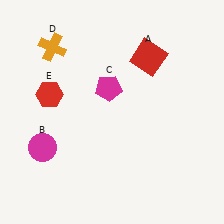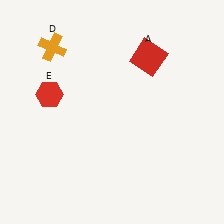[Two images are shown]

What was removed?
The magenta pentagon (C), the magenta circle (B) were removed in Image 2.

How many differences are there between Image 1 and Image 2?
There are 2 differences between the two images.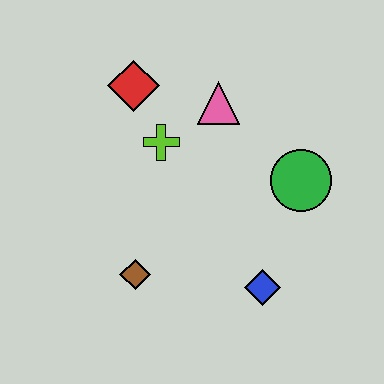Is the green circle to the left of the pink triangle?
No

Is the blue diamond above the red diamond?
No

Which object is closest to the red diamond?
The lime cross is closest to the red diamond.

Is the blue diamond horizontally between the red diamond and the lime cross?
No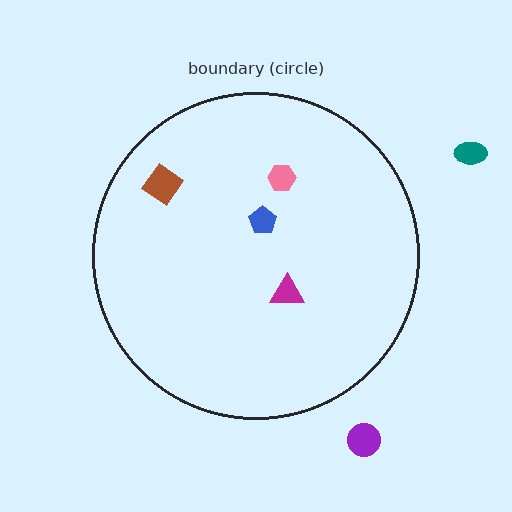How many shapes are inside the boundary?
4 inside, 2 outside.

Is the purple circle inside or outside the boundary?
Outside.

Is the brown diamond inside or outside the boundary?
Inside.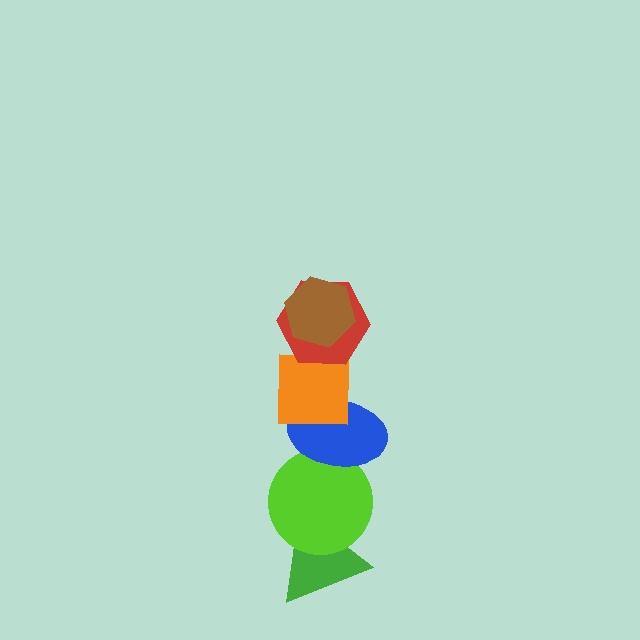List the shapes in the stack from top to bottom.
From top to bottom: the brown hexagon, the red hexagon, the orange square, the blue ellipse, the lime circle, the green triangle.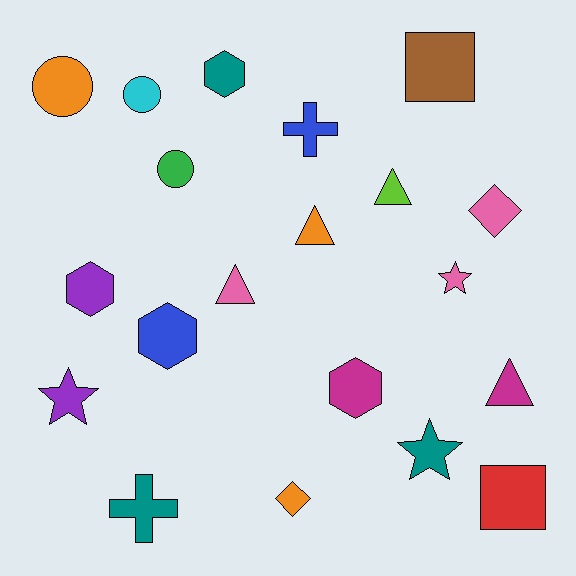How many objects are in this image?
There are 20 objects.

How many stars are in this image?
There are 3 stars.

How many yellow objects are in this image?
There are no yellow objects.